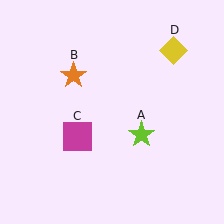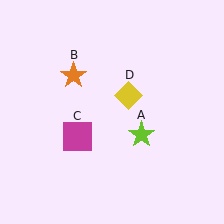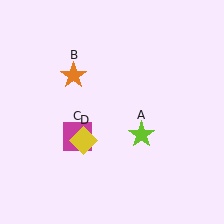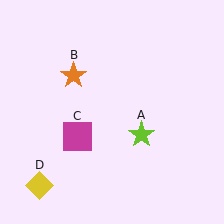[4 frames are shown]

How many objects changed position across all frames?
1 object changed position: yellow diamond (object D).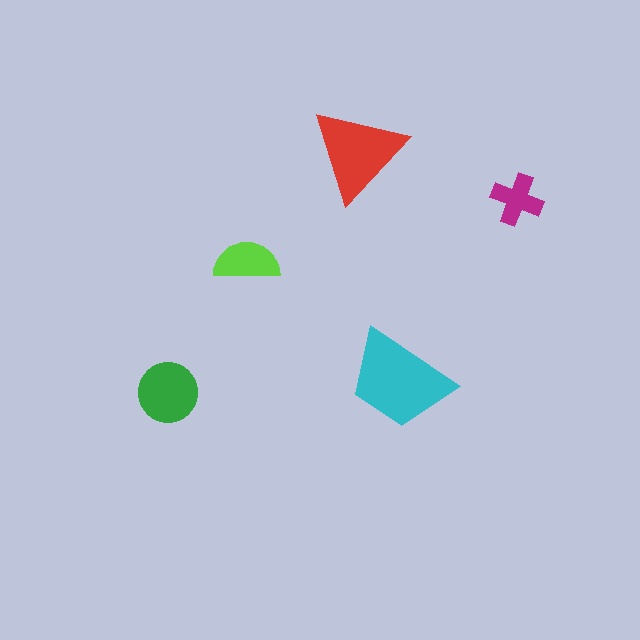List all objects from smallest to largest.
The magenta cross, the lime semicircle, the green circle, the red triangle, the cyan trapezoid.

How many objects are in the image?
There are 5 objects in the image.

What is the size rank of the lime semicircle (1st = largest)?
4th.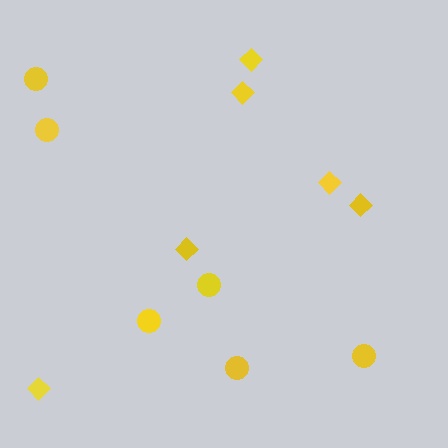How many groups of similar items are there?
There are 2 groups: one group of diamonds (6) and one group of circles (6).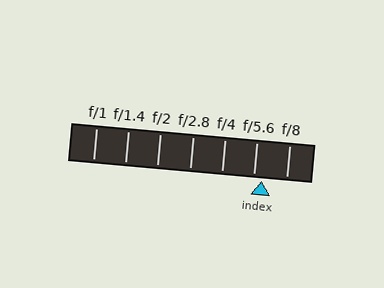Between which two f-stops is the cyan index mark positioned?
The index mark is between f/5.6 and f/8.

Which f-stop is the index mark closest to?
The index mark is closest to f/5.6.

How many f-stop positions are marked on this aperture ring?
There are 7 f-stop positions marked.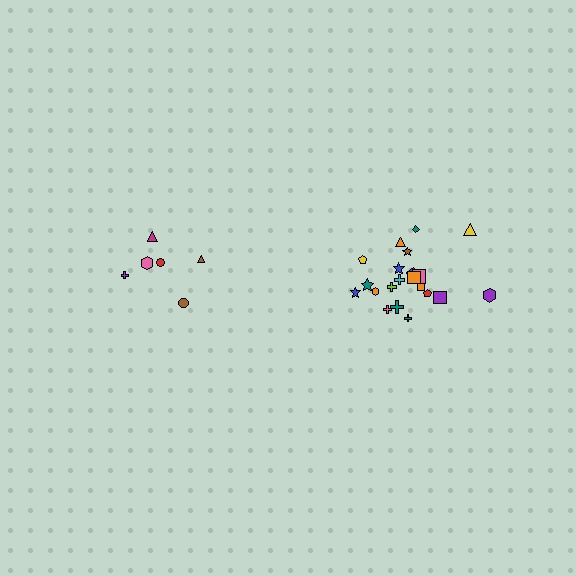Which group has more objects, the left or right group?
The right group.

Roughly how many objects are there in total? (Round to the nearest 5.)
Roughly 30 objects in total.